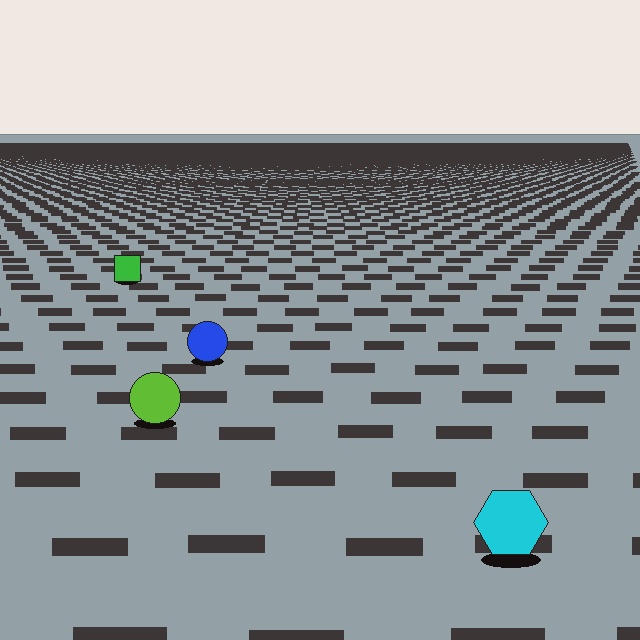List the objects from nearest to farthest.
From nearest to farthest: the cyan hexagon, the lime circle, the blue circle, the green square.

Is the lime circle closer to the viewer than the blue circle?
Yes. The lime circle is closer — you can tell from the texture gradient: the ground texture is coarser near it.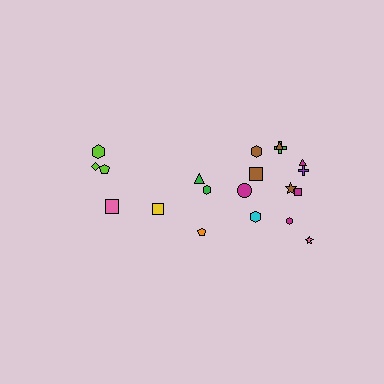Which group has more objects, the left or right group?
The right group.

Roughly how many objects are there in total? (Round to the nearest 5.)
Roughly 20 objects in total.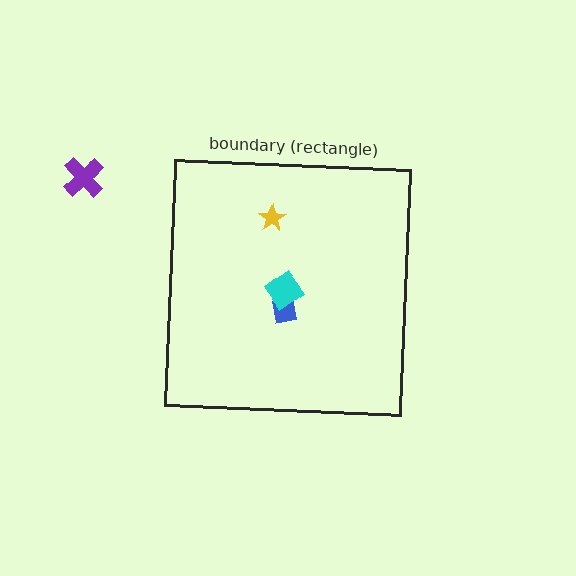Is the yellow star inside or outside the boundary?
Inside.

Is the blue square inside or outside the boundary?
Inside.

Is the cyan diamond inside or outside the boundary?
Inside.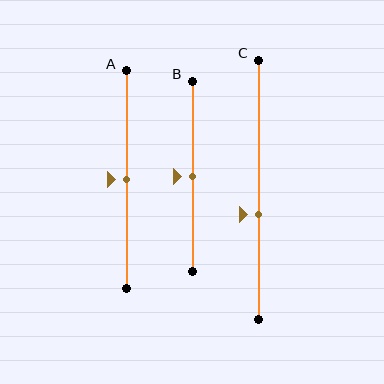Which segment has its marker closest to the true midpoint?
Segment A has its marker closest to the true midpoint.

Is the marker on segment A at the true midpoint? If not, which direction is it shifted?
Yes, the marker on segment A is at the true midpoint.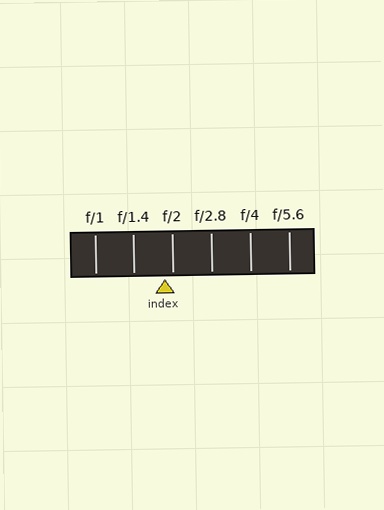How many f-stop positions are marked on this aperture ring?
There are 6 f-stop positions marked.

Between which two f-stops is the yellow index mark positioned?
The index mark is between f/1.4 and f/2.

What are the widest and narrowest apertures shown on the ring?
The widest aperture shown is f/1 and the narrowest is f/5.6.